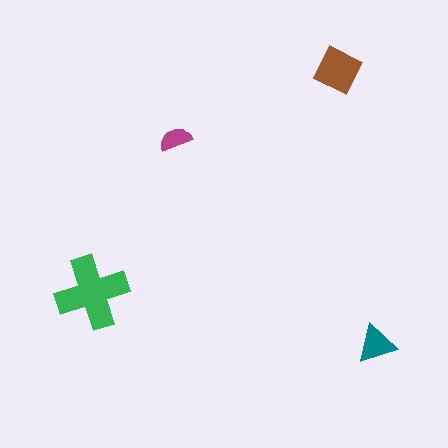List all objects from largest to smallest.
The green cross, the brown square, the teal triangle, the magenta semicircle.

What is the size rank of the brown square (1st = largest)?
2nd.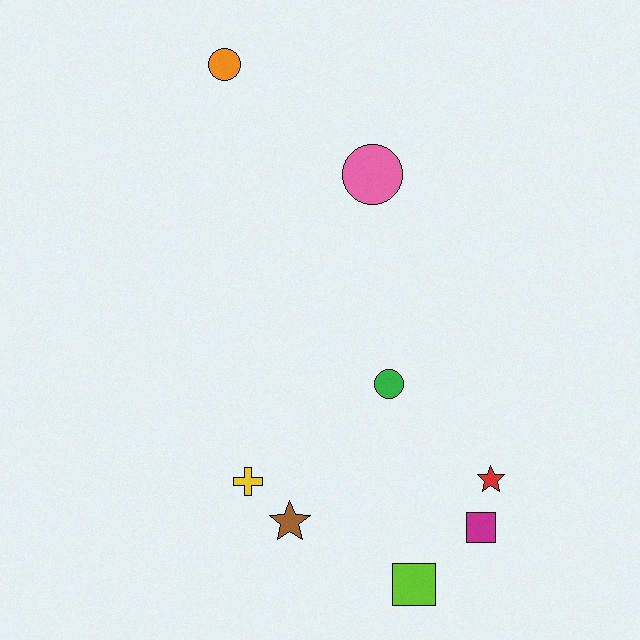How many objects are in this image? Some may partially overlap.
There are 8 objects.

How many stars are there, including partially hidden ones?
There are 2 stars.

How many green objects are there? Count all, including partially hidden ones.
There is 1 green object.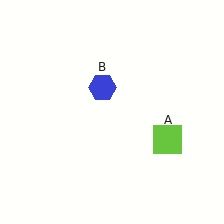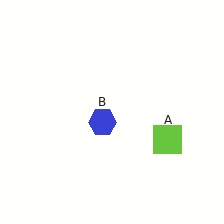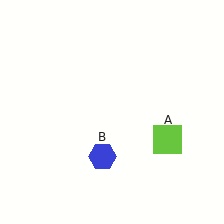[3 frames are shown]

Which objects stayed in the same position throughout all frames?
Lime square (object A) remained stationary.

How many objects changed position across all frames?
1 object changed position: blue hexagon (object B).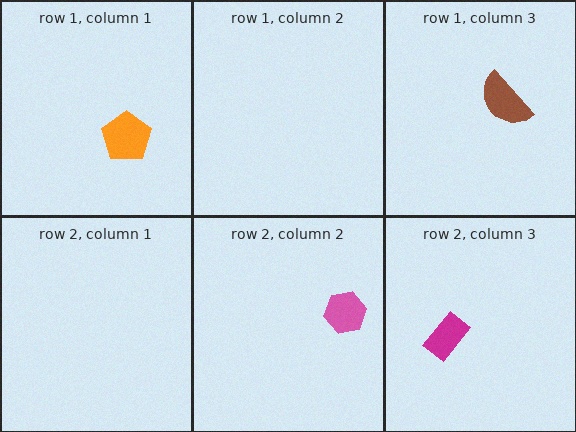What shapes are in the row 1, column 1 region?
The orange pentagon.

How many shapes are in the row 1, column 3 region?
1.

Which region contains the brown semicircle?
The row 1, column 3 region.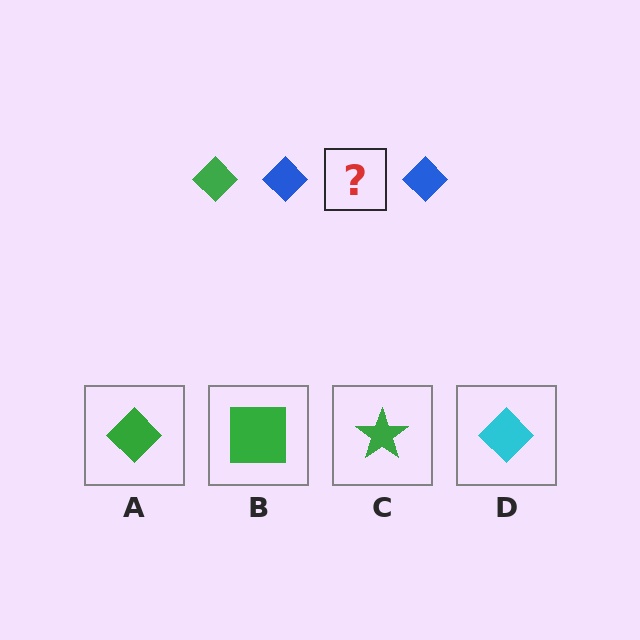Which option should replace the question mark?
Option A.